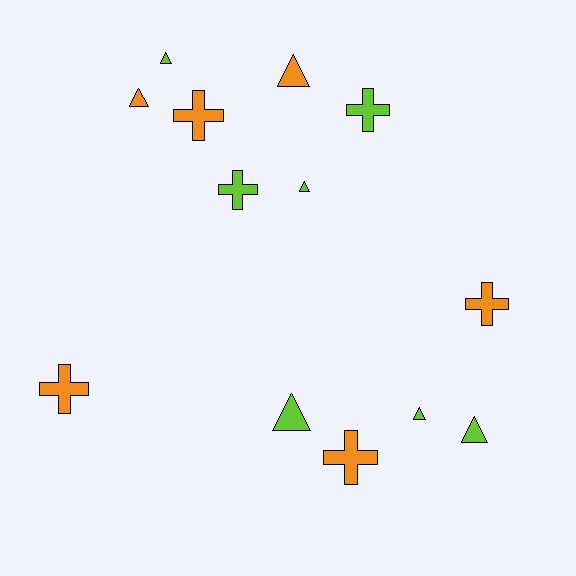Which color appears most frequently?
Lime, with 7 objects.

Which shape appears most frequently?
Triangle, with 7 objects.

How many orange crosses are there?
There are 4 orange crosses.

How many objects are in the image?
There are 13 objects.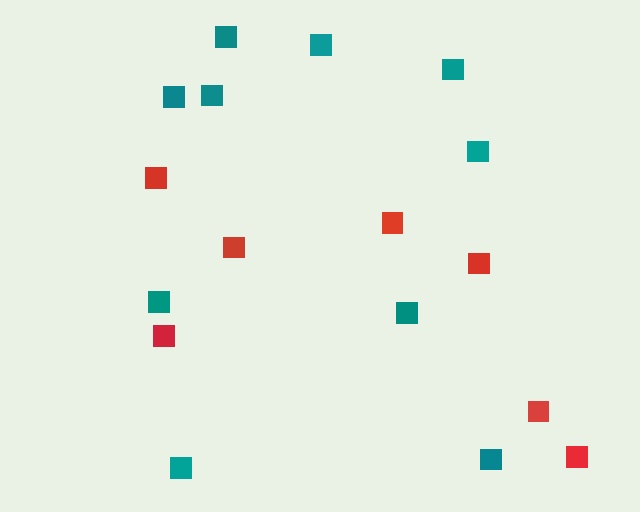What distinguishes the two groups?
There are 2 groups: one group of red squares (7) and one group of teal squares (10).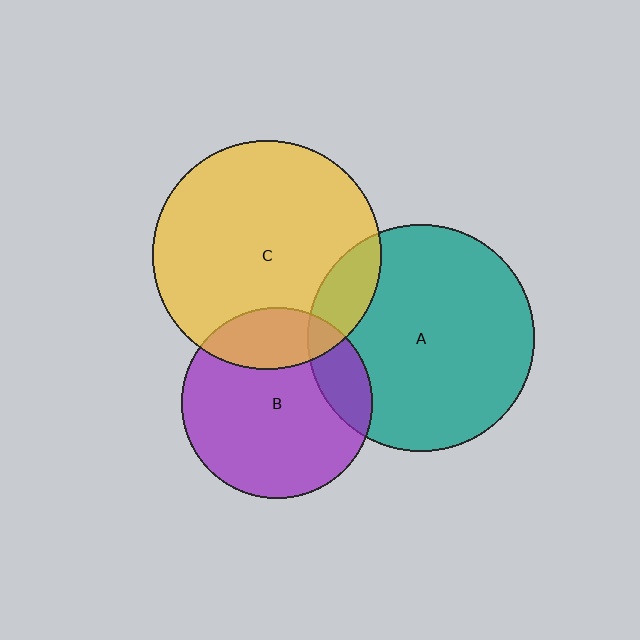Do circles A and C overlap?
Yes.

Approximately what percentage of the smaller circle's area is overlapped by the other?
Approximately 15%.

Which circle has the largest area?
Circle C (yellow).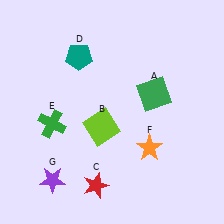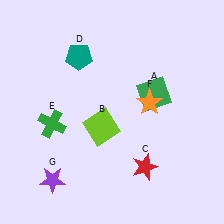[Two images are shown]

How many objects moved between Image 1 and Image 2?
2 objects moved between the two images.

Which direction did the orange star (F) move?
The orange star (F) moved up.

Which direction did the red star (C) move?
The red star (C) moved right.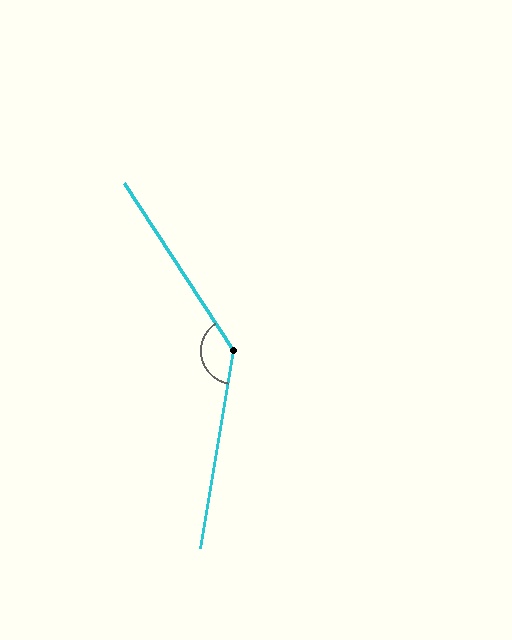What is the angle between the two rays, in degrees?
Approximately 137 degrees.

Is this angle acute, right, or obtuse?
It is obtuse.